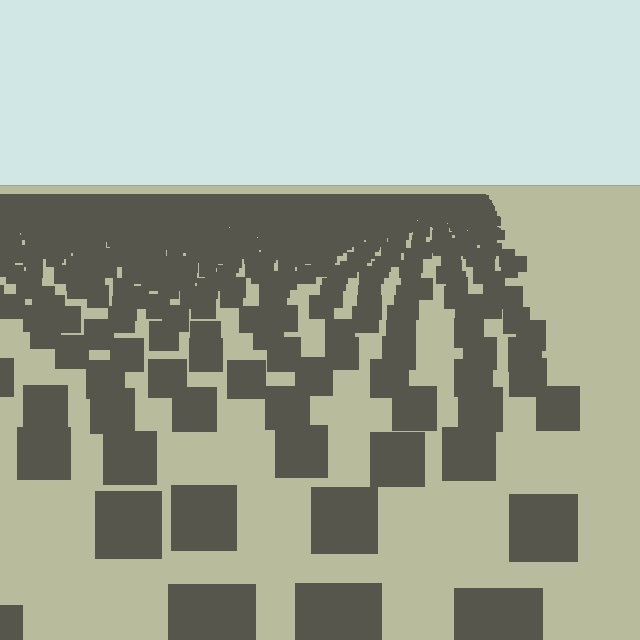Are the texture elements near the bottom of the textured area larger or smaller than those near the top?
Larger. Near the bottom, elements are closer to the viewer and appear at a bigger on-screen size.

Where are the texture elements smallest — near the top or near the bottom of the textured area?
Near the top.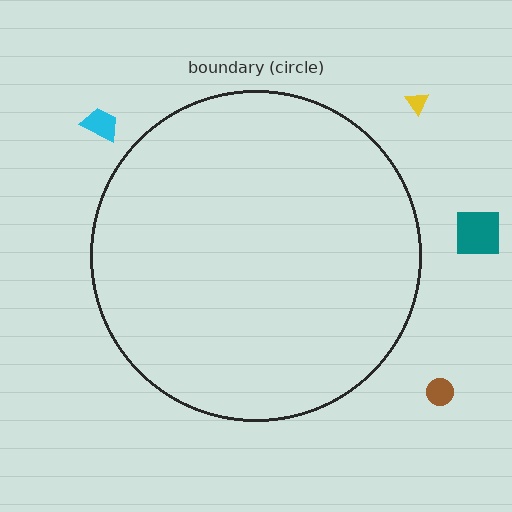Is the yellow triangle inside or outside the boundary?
Outside.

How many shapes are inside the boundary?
0 inside, 4 outside.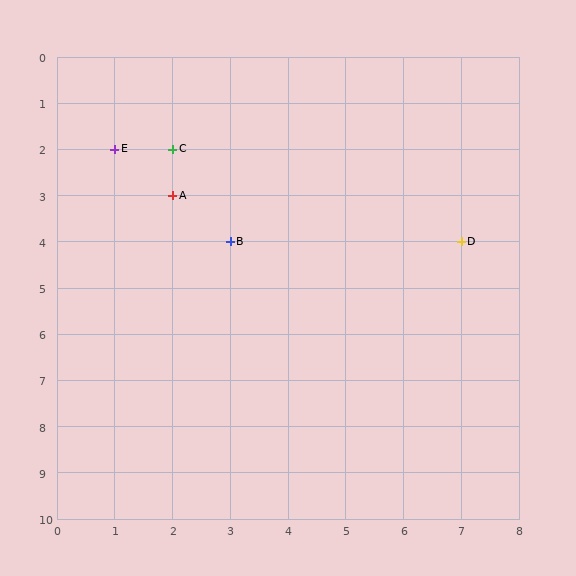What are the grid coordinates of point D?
Point D is at grid coordinates (7, 4).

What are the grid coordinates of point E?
Point E is at grid coordinates (1, 2).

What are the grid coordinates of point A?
Point A is at grid coordinates (2, 3).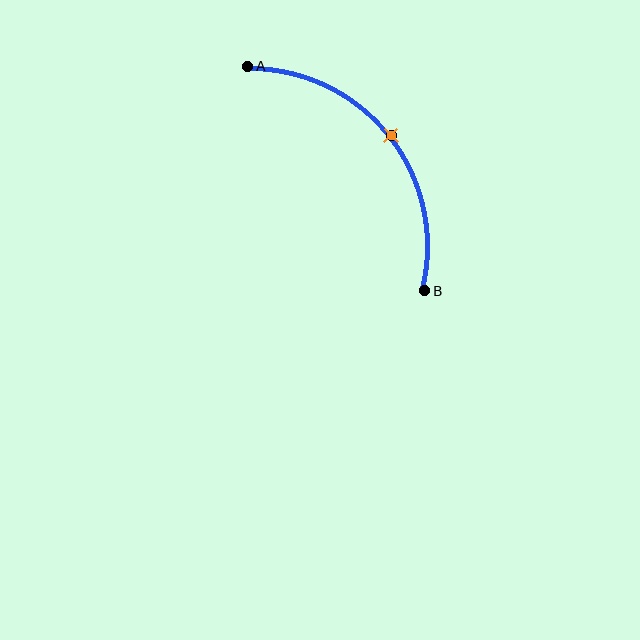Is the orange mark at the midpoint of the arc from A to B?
Yes. The orange mark lies on the arc at equal arc-length from both A and B — it is the arc midpoint.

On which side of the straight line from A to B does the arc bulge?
The arc bulges above and to the right of the straight line connecting A and B.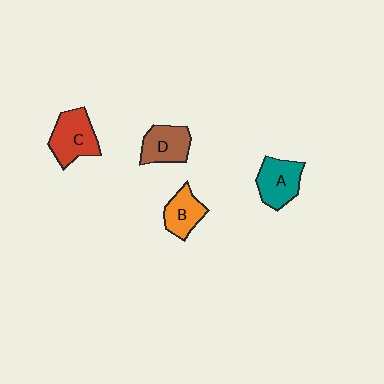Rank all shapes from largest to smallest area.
From largest to smallest: C (red), A (teal), D (brown), B (orange).